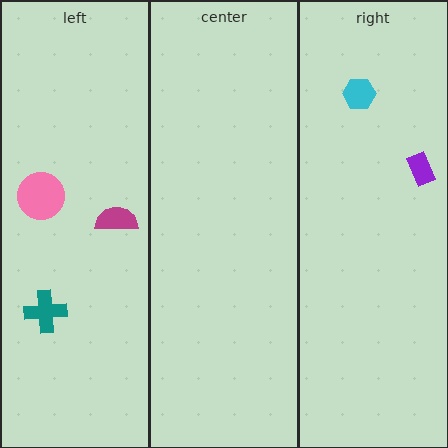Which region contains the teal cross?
The left region.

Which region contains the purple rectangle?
The right region.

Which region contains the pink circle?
The left region.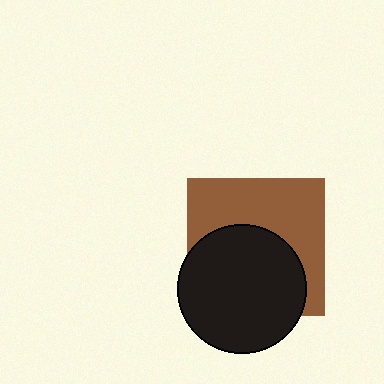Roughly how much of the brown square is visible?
About half of it is visible (roughly 50%).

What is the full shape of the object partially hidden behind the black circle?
The partially hidden object is a brown square.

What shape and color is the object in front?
The object in front is a black circle.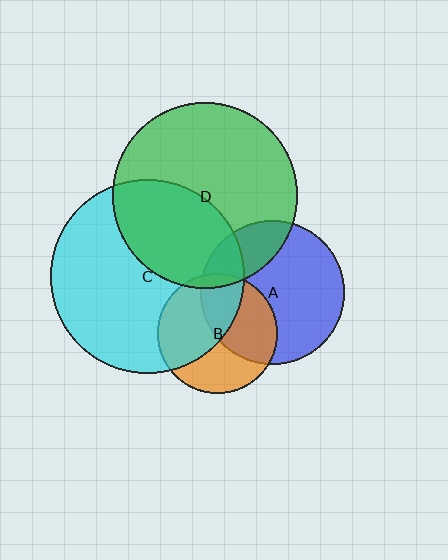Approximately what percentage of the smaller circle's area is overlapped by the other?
Approximately 20%.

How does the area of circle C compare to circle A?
Approximately 1.8 times.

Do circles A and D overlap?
Yes.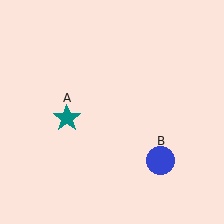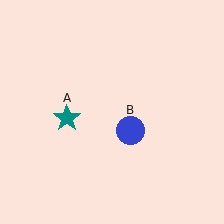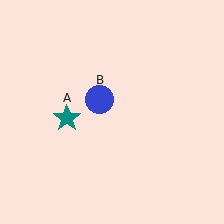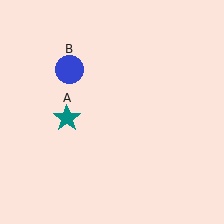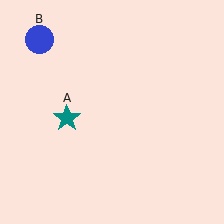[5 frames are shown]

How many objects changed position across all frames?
1 object changed position: blue circle (object B).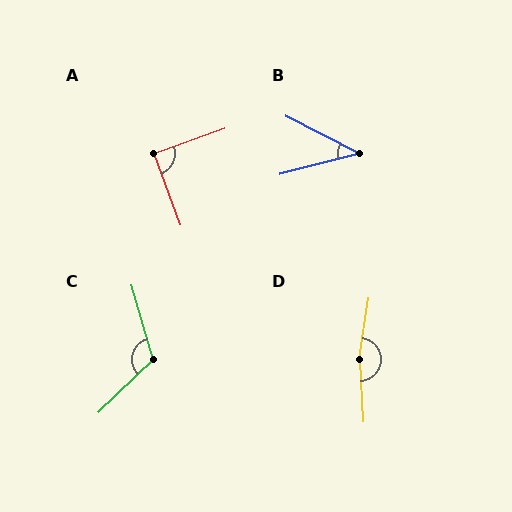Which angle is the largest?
D, at approximately 168 degrees.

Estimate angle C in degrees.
Approximately 118 degrees.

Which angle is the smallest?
B, at approximately 41 degrees.